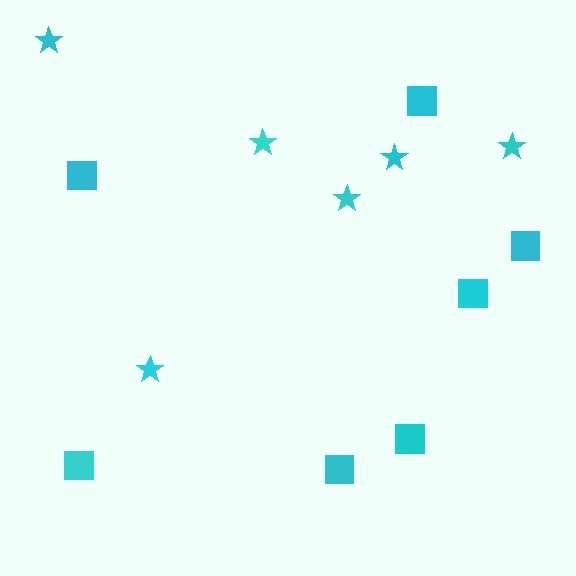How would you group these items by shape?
There are 2 groups: one group of stars (6) and one group of squares (7).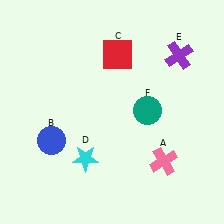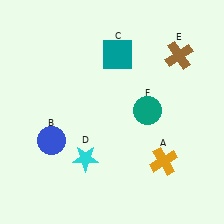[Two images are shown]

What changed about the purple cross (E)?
In Image 1, E is purple. In Image 2, it changed to brown.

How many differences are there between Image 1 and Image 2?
There are 3 differences between the two images.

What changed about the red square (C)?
In Image 1, C is red. In Image 2, it changed to teal.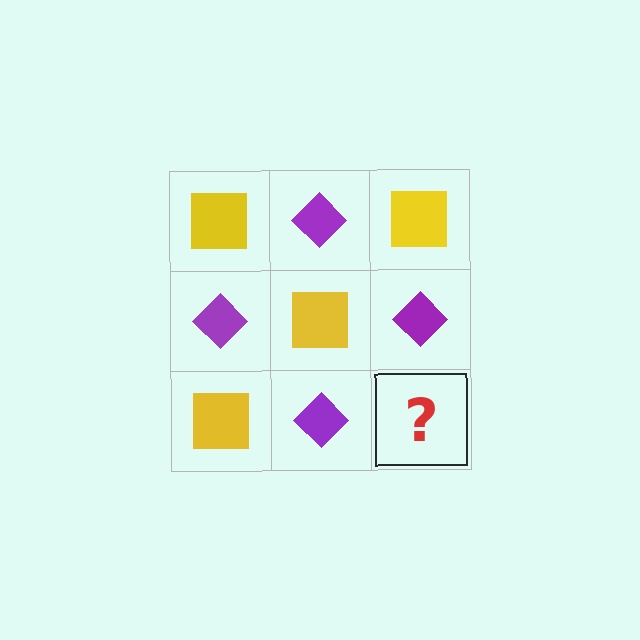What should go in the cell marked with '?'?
The missing cell should contain a yellow square.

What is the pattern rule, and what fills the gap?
The rule is that it alternates yellow square and purple diamond in a checkerboard pattern. The gap should be filled with a yellow square.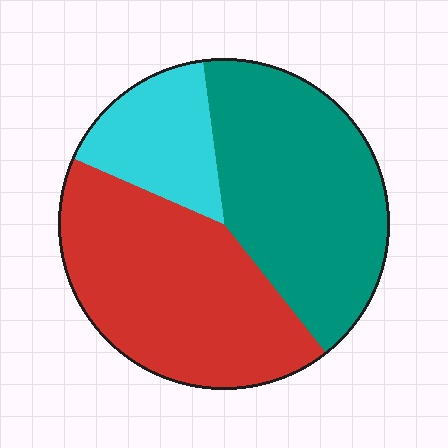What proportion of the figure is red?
Red covers roughly 40% of the figure.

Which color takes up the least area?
Cyan, at roughly 15%.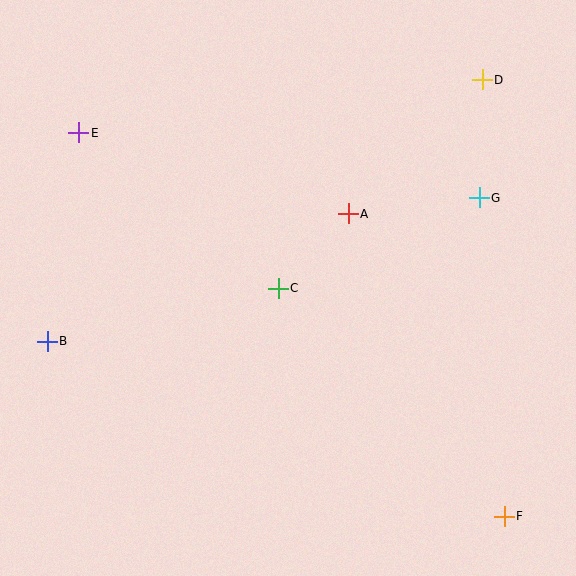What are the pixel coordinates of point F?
Point F is at (504, 516).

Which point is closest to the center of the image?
Point C at (278, 288) is closest to the center.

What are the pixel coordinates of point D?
Point D is at (482, 80).